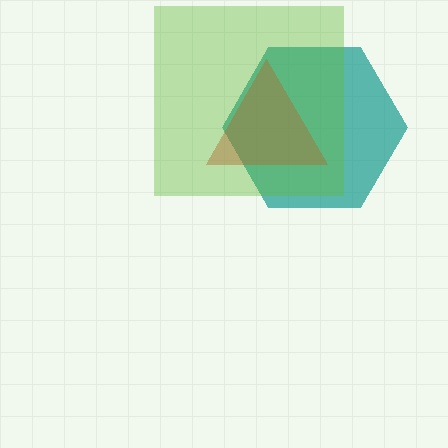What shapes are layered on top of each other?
The layered shapes are: a teal hexagon, a red triangle, a lime square.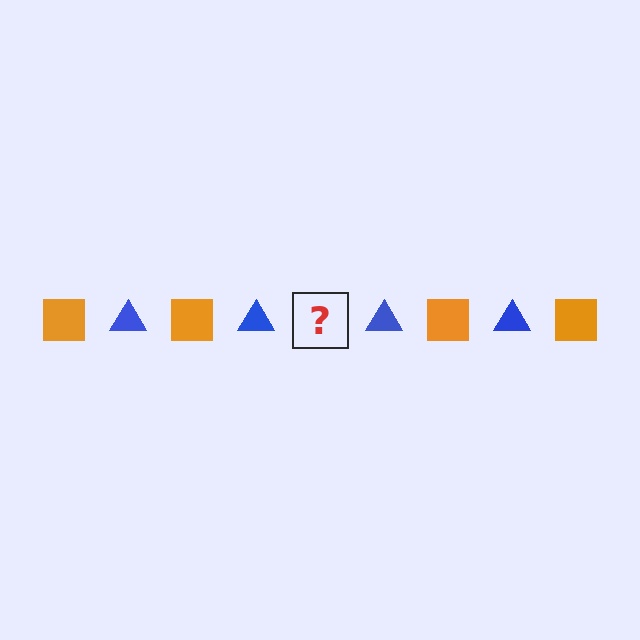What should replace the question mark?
The question mark should be replaced with an orange square.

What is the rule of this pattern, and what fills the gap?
The rule is that the pattern alternates between orange square and blue triangle. The gap should be filled with an orange square.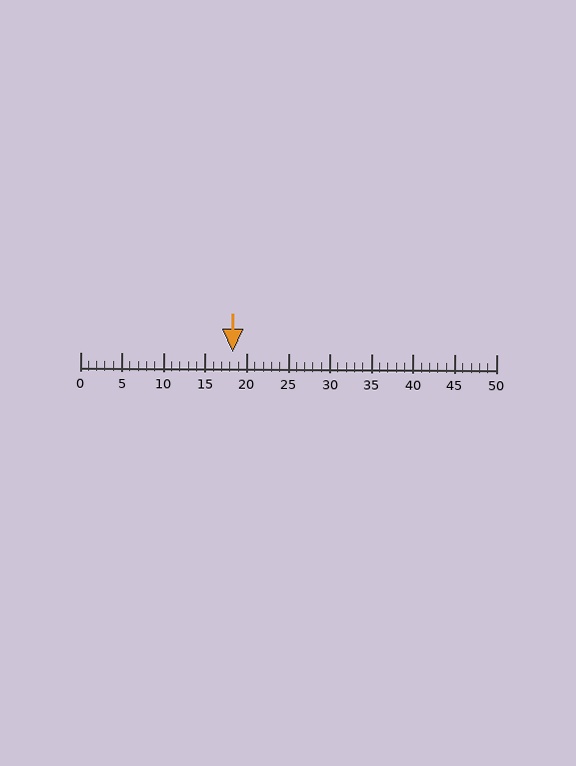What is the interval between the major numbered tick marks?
The major tick marks are spaced 5 units apart.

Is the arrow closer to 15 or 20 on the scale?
The arrow is closer to 20.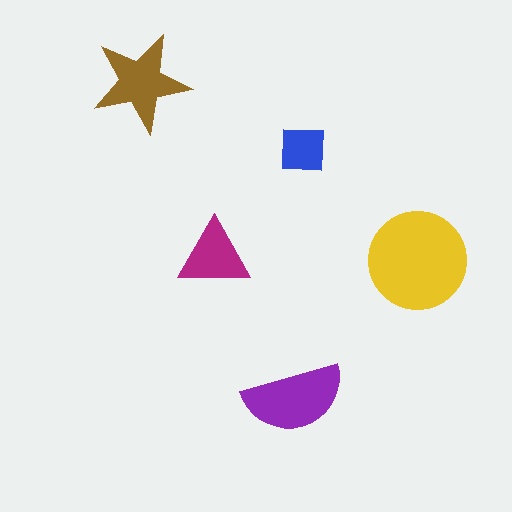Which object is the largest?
The yellow circle.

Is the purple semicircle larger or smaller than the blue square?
Larger.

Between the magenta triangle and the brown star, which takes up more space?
The brown star.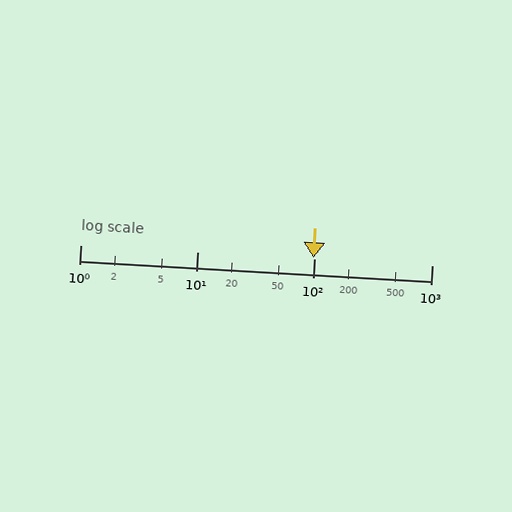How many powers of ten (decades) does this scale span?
The scale spans 3 decades, from 1 to 1000.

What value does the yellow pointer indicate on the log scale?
The pointer indicates approximately 98.